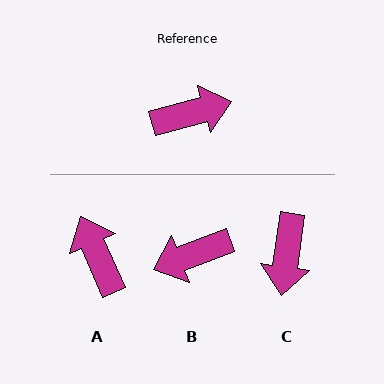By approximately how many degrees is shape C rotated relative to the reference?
Approximately 114 degrees clockwise.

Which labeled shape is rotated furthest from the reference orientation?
B, about 175 degrees away.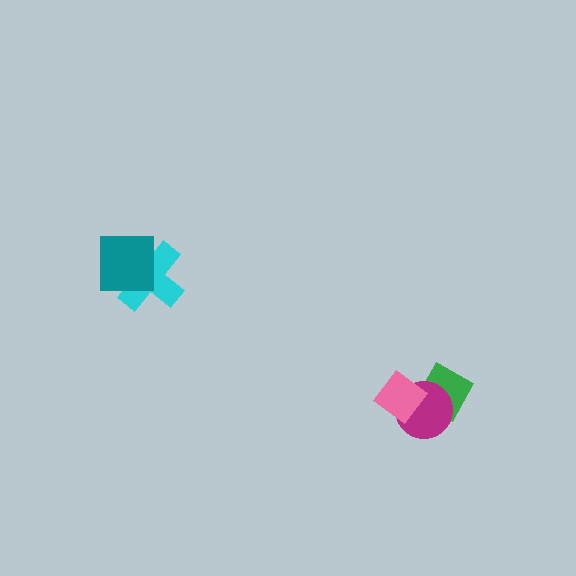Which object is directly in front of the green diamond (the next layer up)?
The magenta circle is directly in front of the green diamond.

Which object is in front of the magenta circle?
The pink diamond is in front of the magenta circle.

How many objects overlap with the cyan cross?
1 object overlaps with the cyan cross.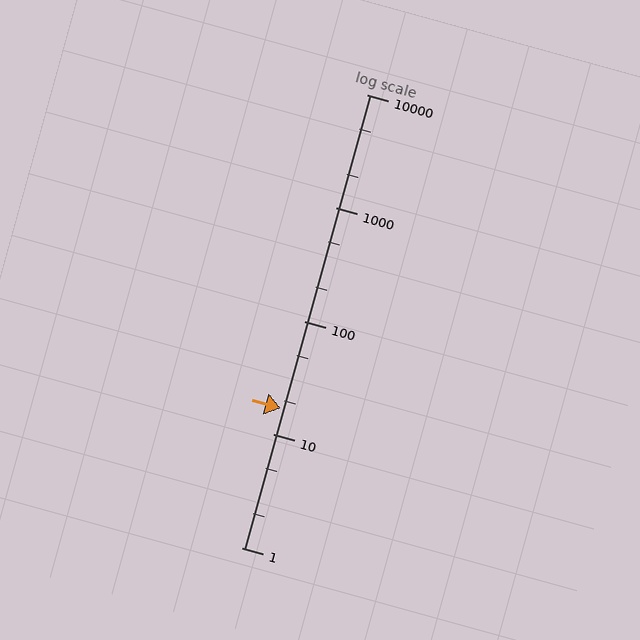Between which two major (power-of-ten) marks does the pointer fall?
The pointer is between 10 and 100.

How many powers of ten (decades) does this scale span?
The scale spans 4 decades, from 1 to 10000.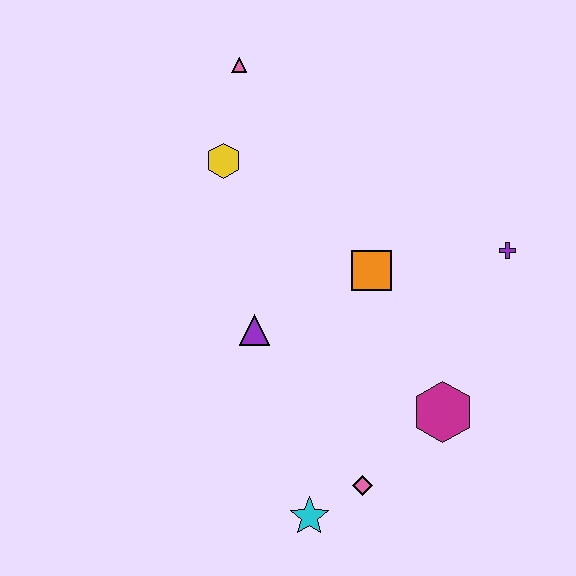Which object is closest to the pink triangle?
The yellow hexagon is closest to the pink triangle.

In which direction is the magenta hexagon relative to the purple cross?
The magenta hexagon is below the purple cross.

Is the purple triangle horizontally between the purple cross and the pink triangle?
Yes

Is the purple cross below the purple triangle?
No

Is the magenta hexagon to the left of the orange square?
No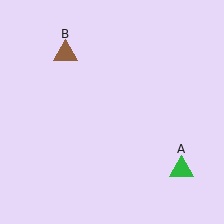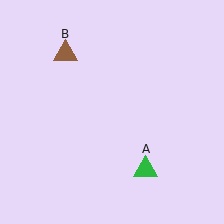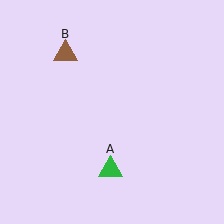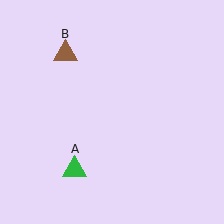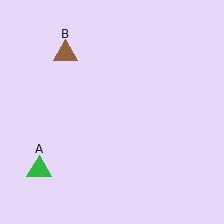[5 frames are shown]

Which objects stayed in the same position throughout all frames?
Brown triangle (object B) remained stationary.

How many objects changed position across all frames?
1 object changed position: green triangle (object A).